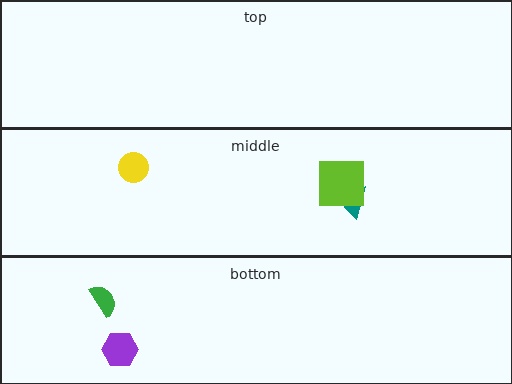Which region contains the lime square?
The middle region.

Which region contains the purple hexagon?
The bottom region.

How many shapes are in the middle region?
3.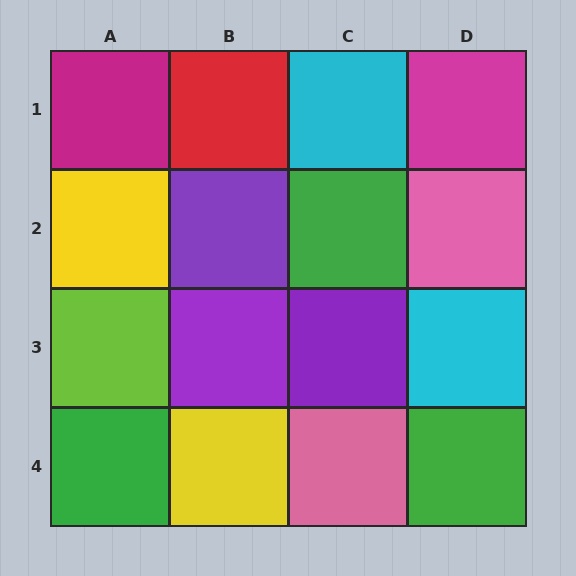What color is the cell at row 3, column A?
Lime.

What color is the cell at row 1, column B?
Red.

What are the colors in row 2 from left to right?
Yellow, purple, green, pink.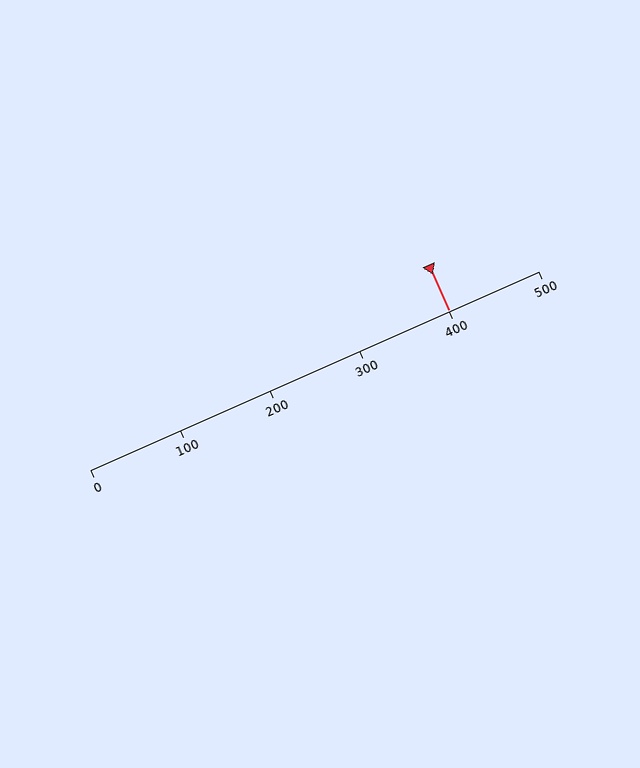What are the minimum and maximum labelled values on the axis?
The axis runs from 0 to 500.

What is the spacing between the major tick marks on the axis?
The major ticks are spaced 100 apart.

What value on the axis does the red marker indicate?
The marker indicates approximately 400.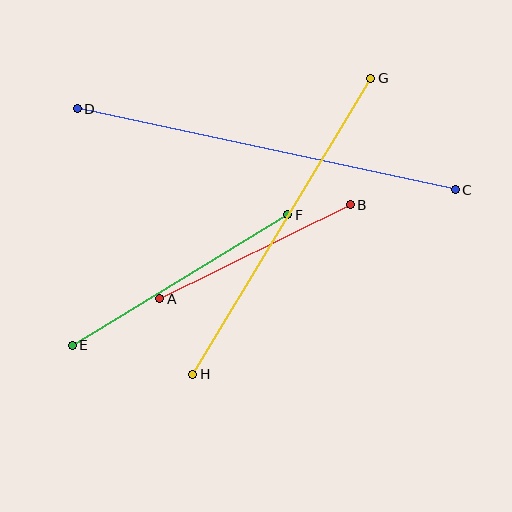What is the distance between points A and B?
The distance is approximately 213 pixels.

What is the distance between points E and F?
The distance is approximately 252 pixels.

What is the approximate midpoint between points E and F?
The midpoint is at approximately (180, 280) pixels.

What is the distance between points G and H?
The distance is approximately 346 pixels.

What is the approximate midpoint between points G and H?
The midpoint is at approximately (282, 226) pixels.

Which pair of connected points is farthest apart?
Points C and D are farthest apart.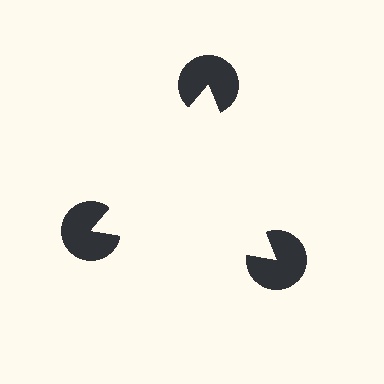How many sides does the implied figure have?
3 sides.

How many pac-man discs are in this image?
There are 3 — one at each vertex of the illusory triangle.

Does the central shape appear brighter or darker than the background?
It typically appears slightly brighter than the background, even though no actual brightness change is drawn.